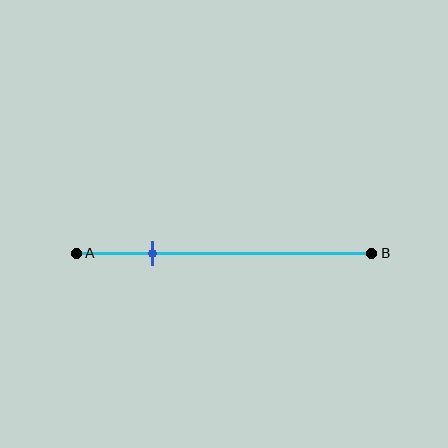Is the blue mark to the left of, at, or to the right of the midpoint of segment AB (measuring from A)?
The blue mark is to the left of the midpoint of segment AB.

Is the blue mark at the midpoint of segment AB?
No, the mark is at about 25% from A, not at the 50% midpoint.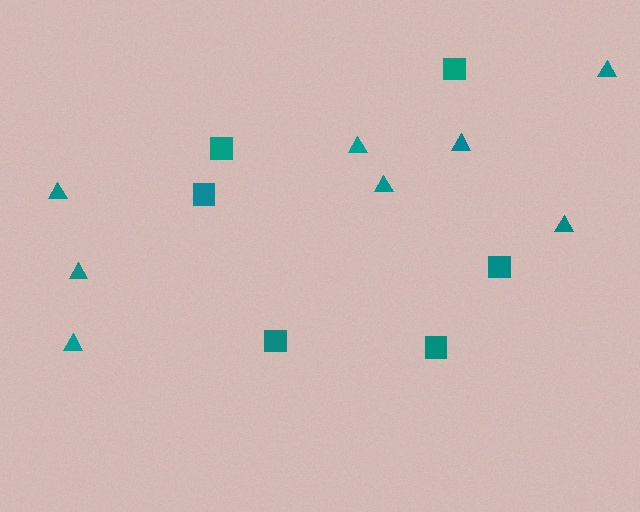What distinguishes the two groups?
There are 2 groups: one group of triangles (8) and one group of squares (6).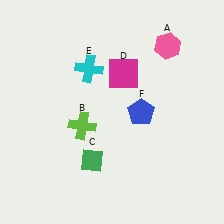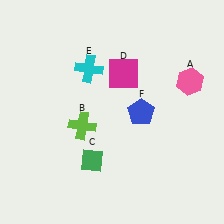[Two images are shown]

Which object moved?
The pink hexagon (A) moved down.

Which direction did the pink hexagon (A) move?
The pink hexagon (A) moved down.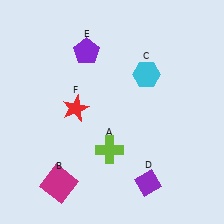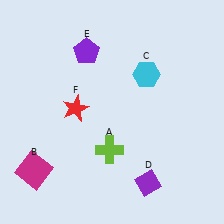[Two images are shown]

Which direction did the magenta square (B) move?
The magenta square (B) moved left.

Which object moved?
The magenta square (B) moved left.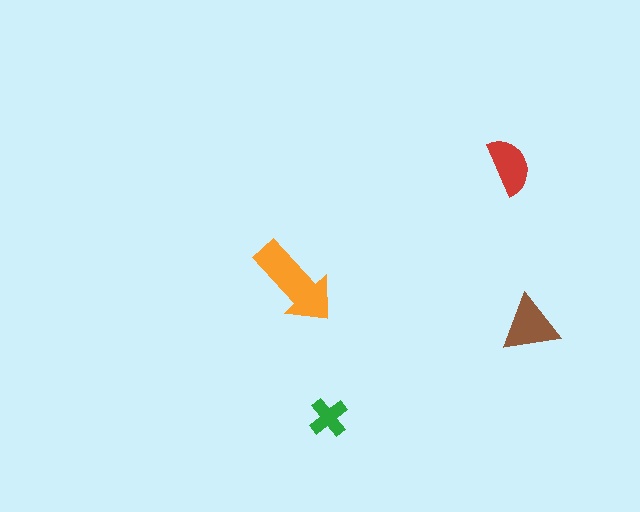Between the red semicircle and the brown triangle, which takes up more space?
The brown triangle.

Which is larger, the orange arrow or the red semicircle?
The orange arrow.